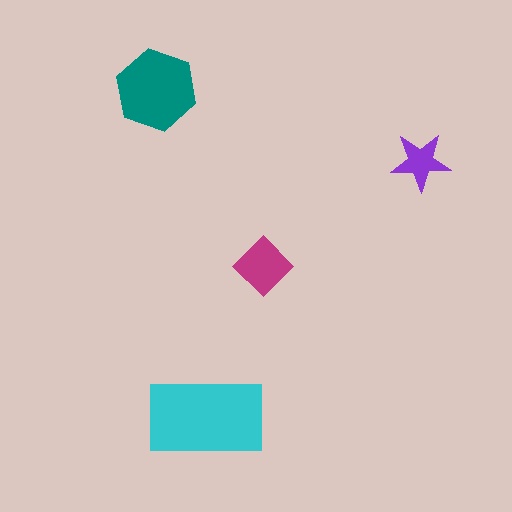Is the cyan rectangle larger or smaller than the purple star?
Larger.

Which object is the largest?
The cyan rectangle.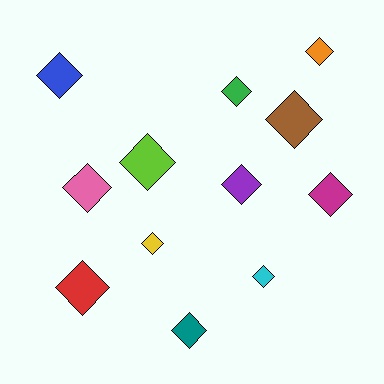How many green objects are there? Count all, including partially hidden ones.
There is 1 green object.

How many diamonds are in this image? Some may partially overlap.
There are 12 diamonds.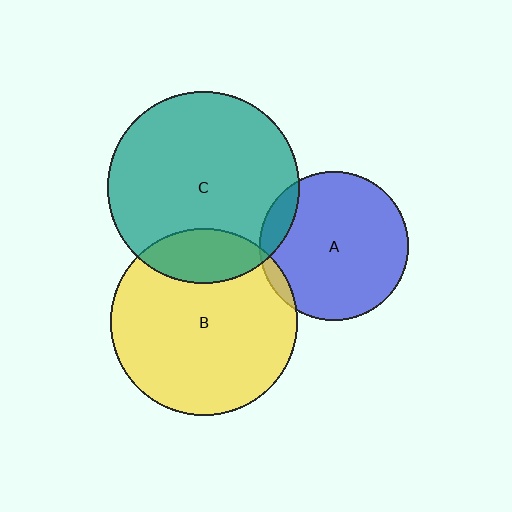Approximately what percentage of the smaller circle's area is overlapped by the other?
Approximately 20%.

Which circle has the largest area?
Circle C (teal).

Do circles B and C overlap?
Yes.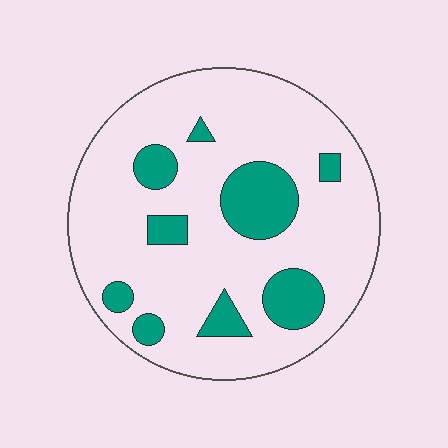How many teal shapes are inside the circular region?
9.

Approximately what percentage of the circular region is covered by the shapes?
Approximately 20%.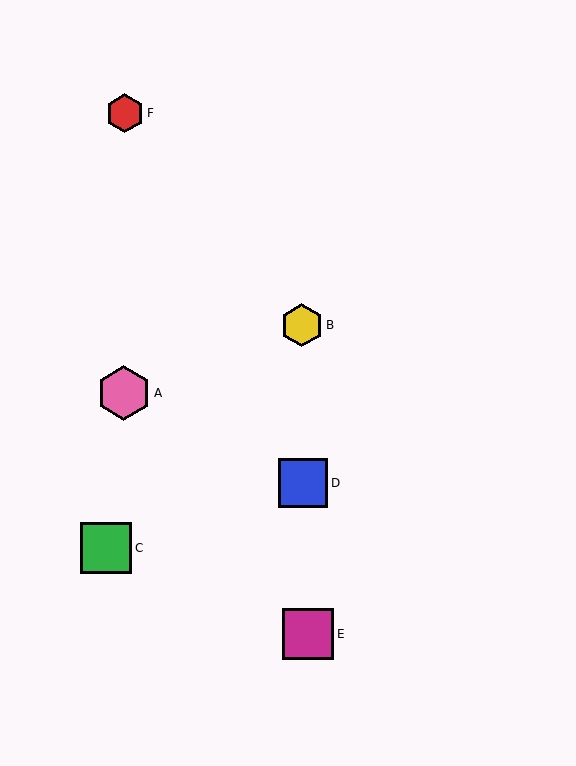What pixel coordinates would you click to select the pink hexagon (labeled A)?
Click at (124, 393) to select the pink hexagon A.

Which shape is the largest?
The pink hexagon (labeled A) is the largest.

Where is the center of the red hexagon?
The center of the red hexagon is at (125, 113).